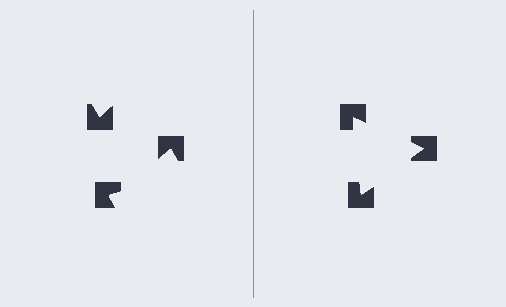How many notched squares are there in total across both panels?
6 — 3 on each side.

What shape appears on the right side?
An illusory triangle.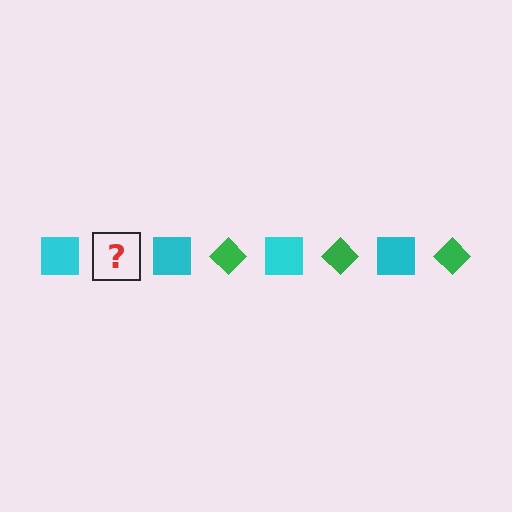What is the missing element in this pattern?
The missing element is a green diamond.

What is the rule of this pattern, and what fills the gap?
The rule is that the pattern alternates between cyan square and green diamond. The gap should be filled with a green diamond.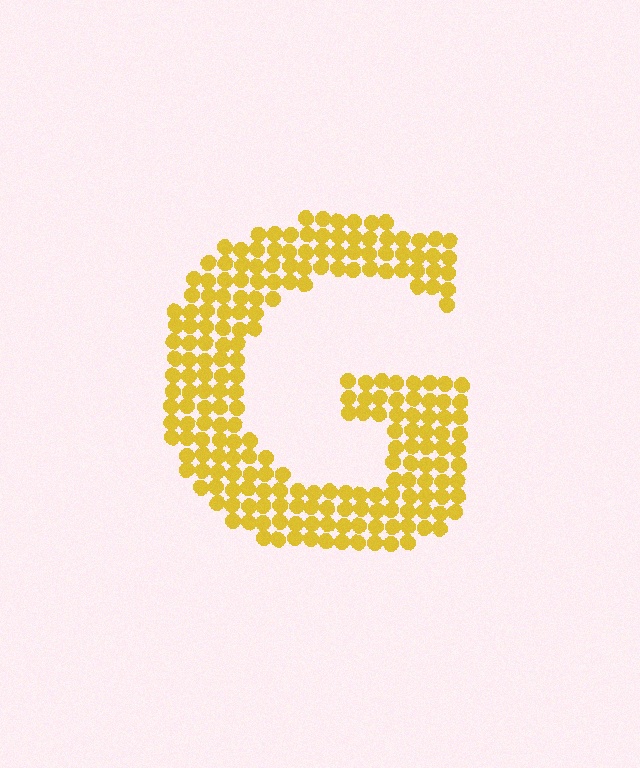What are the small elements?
The small elements are circles.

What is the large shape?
The large shape is the letter G.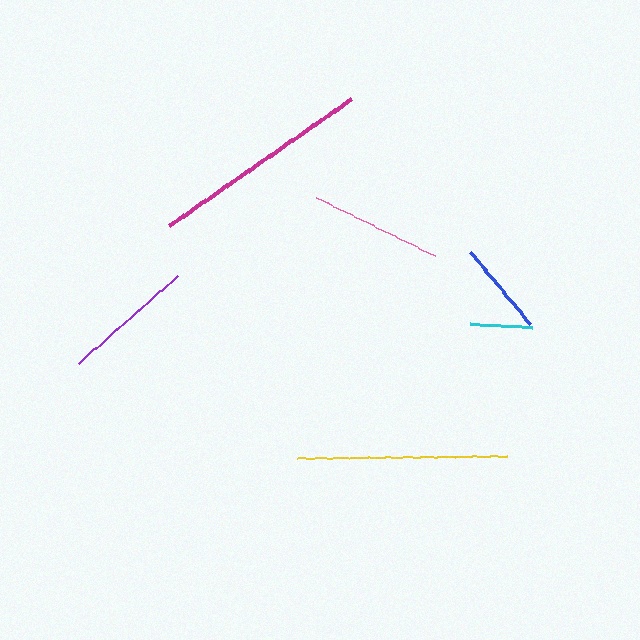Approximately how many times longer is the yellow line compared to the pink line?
The yellow line is approximately 1.6 times the length of the pink line.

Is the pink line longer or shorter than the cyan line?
The pink line is longer than the cyan line.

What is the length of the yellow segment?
The yellow segment is approximately 209 pixels long.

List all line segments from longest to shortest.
From longest to shortest: magenta, yellow, purple, pink, blue, cyan.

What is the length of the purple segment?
The purple segment is approximately 133 pixels long.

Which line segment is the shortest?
The cyan line is the shortest at approximately 62 pixels.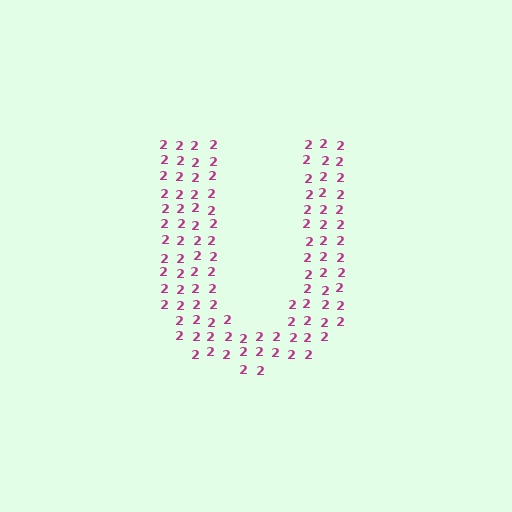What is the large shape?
The large shape is the letter U.